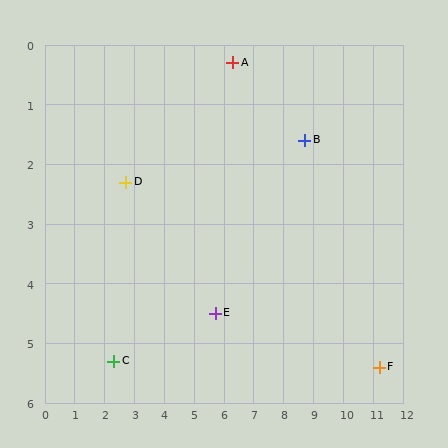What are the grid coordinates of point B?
Point B is at approximately (8.7, 1.6).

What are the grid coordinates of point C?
Point C is at approximately (2.3, 5.3).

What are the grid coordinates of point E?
Point E is at approximately (5.7, 4.5).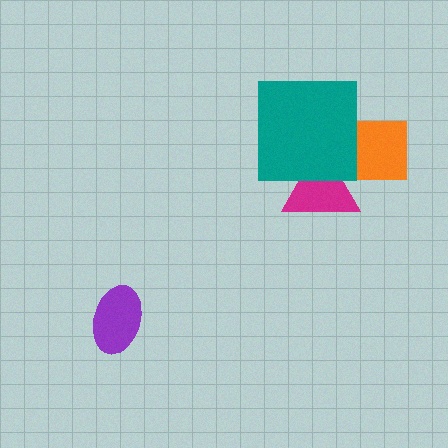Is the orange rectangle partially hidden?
Yes, it is partially covered by another shape.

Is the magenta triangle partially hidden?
Yes, it is partially covered by another shape.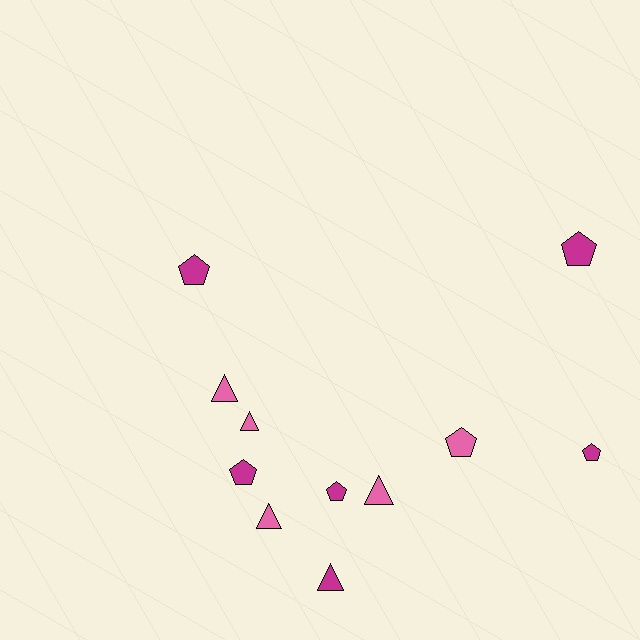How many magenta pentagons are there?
There are 5 magenta pentagons.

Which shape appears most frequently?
Pentagon, with 6 objects.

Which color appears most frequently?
Magenta, with 6 objects.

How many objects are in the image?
There are 11 objects.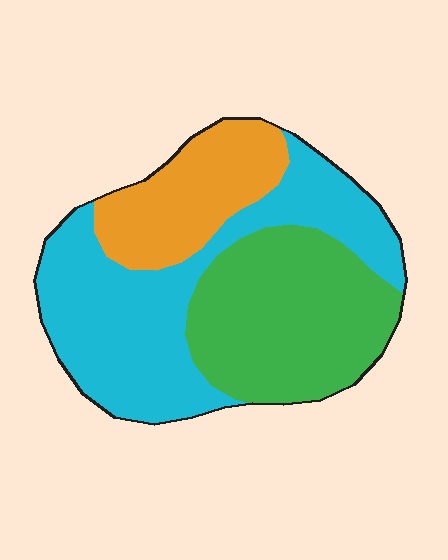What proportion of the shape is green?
Green covers 36% of the shape.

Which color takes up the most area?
Cyan, at roughly 45%.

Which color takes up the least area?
Orange, at roughly 20%.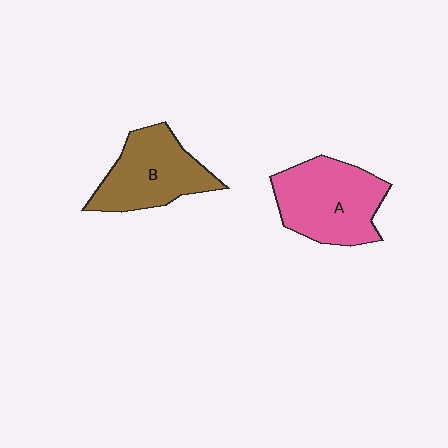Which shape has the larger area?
Shape A (pink).